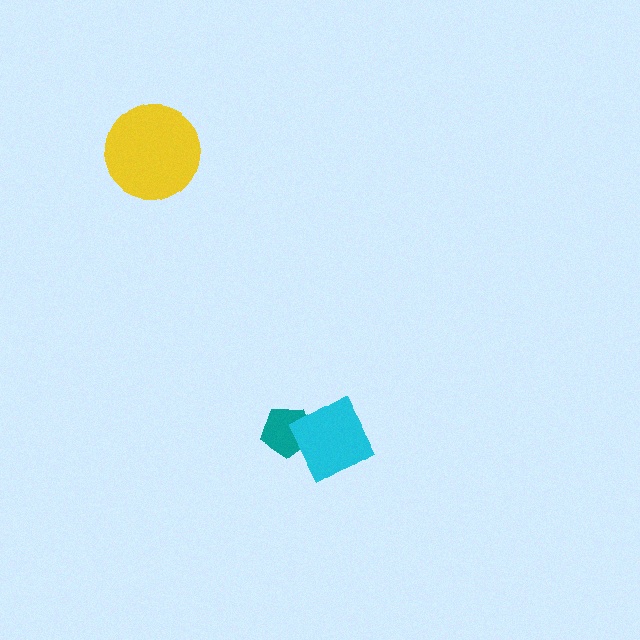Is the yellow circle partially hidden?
No, no other shape covers it.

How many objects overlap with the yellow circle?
0 objects overlap with the yellow circle.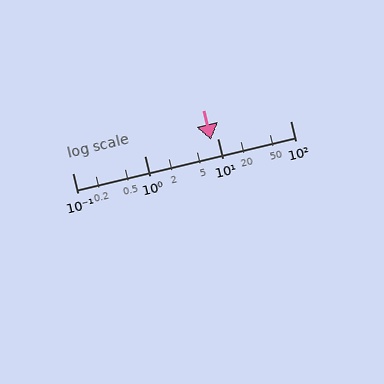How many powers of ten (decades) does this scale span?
The scale spans 3 decades, from 0.1 to 100.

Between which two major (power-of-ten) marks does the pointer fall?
The pointer is between 1 and 10.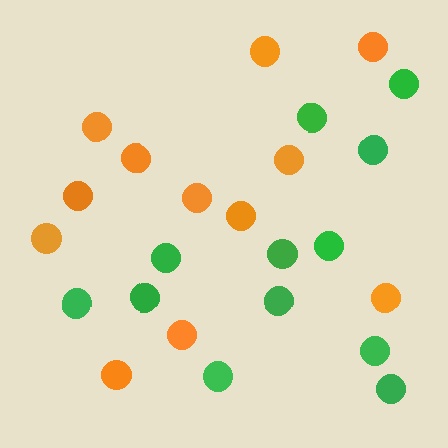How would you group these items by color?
There are 2 groups: one group of green circles (12) and one group of orange circles (12).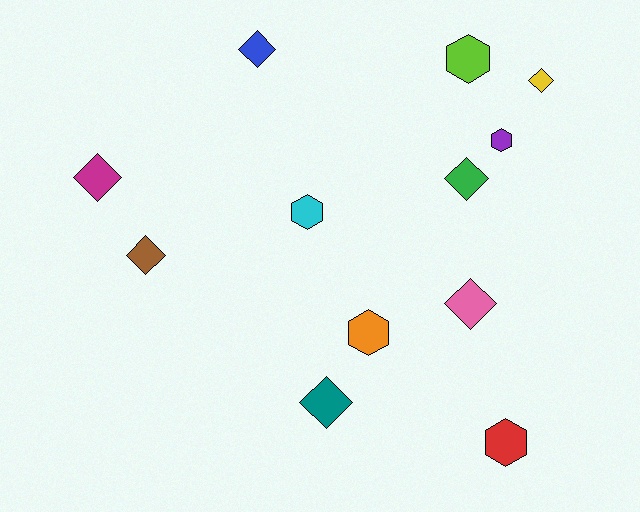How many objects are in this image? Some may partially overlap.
There are 12 objects.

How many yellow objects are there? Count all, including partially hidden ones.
There is 1 yellow object.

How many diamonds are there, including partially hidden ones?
There are 7 diamonds.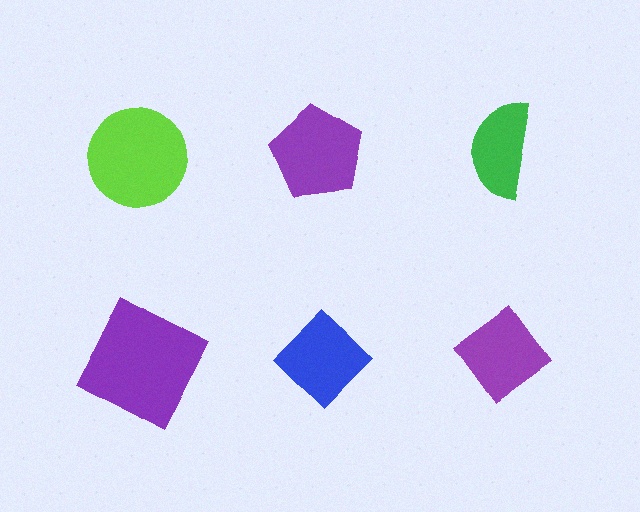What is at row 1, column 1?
A lime circle.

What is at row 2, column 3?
A purple diamond.